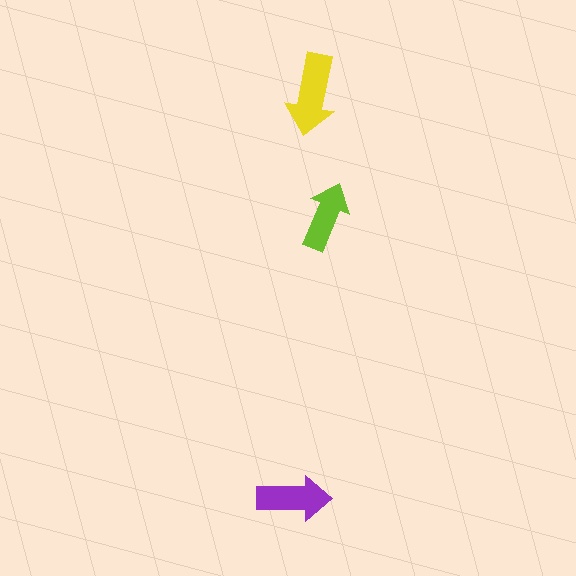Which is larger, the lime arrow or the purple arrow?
The purple one.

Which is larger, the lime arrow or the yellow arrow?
The yellow one.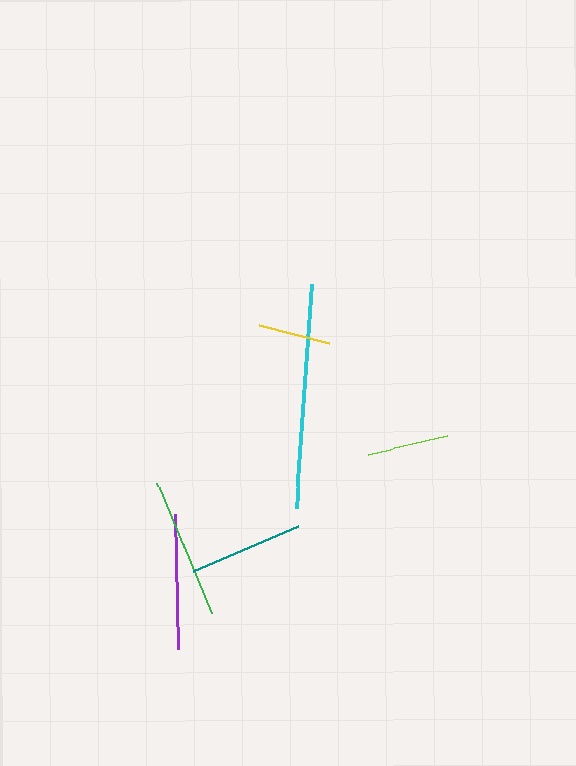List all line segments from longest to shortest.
From longest to shortest: cyan, green, purple, teal, lime, yellow.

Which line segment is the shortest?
The yellow line is the shortest at approximately 73 pixels.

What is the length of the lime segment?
The lime segment is approximately 81 pixels long.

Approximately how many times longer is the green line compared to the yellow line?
The green line is approximately 1.9 times the length of the yellow line.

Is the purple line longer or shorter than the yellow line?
The purple line is longer than the yellow line.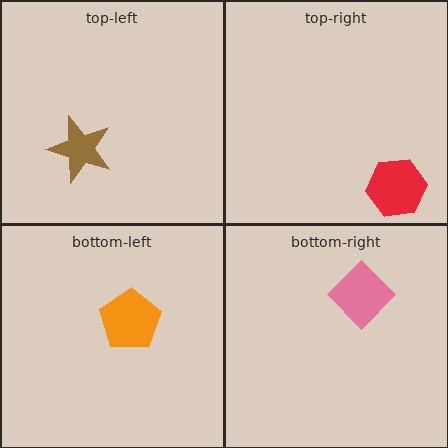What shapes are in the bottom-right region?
The pink diamond.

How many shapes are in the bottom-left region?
1.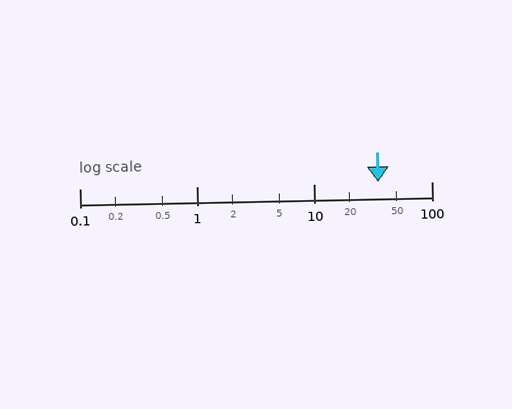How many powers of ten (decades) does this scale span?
The scale spans 3 decades, from 0.1 to 100.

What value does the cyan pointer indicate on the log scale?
The pointer indicates approximately 35.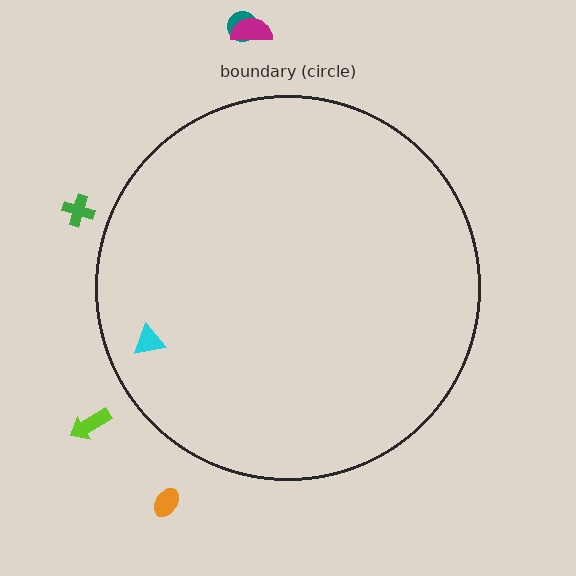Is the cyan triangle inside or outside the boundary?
Inside.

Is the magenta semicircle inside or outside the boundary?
Outside.